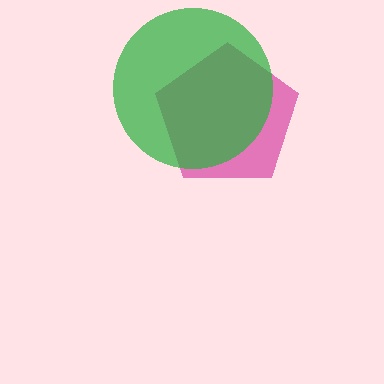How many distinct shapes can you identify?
There are 2 distinct shapes: a magenta pentagon, a green circle.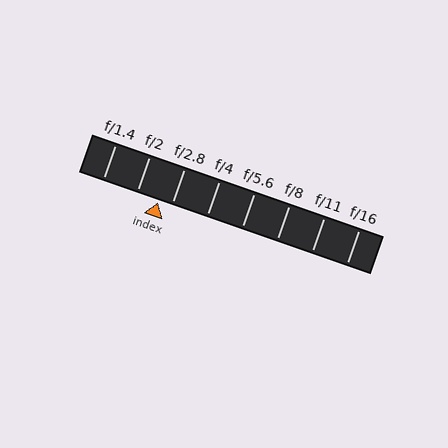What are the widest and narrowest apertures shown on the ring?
The widest aperture shown is f/1.4 and the narrowest is f/16.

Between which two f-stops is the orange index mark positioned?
The index mark is between f/2 and f/2.8.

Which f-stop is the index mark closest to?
The index mark is closest to f/2.8.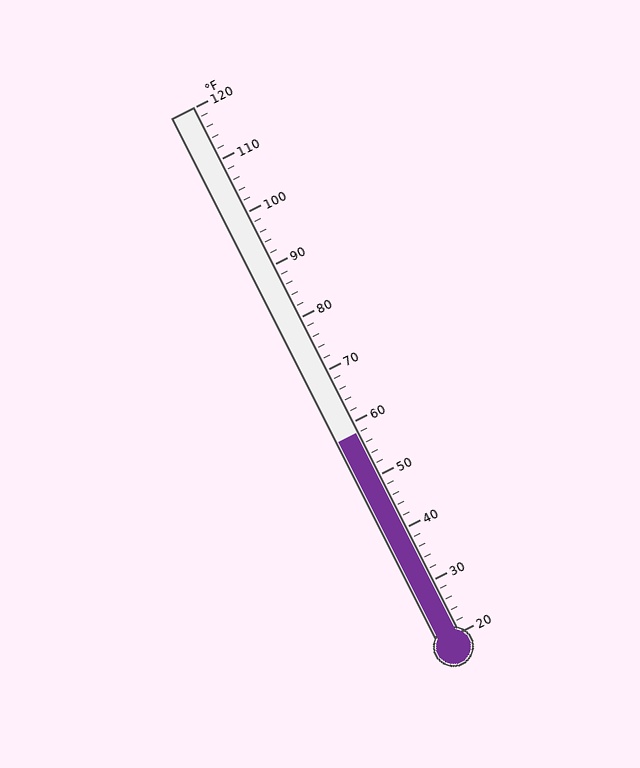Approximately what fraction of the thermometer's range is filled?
The thermometer is filled to approximately 40% of its range.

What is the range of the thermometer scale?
The thermometer scale ranges from 20°F to 120°F.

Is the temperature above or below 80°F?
The temperature is below 80°F.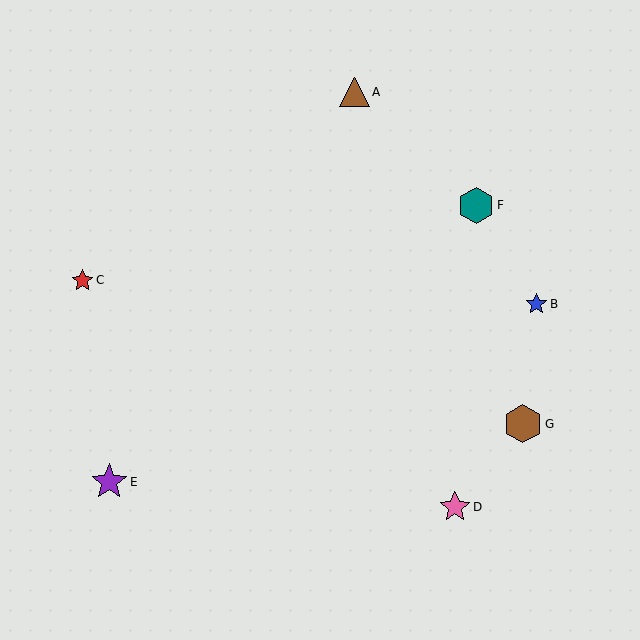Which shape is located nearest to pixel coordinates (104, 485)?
The purple star (labeled E) at (109, 482) is nearest to that location.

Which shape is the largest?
The brown hexagon (labeled G) is the largest.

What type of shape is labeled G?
Shape G is a brown hexagon.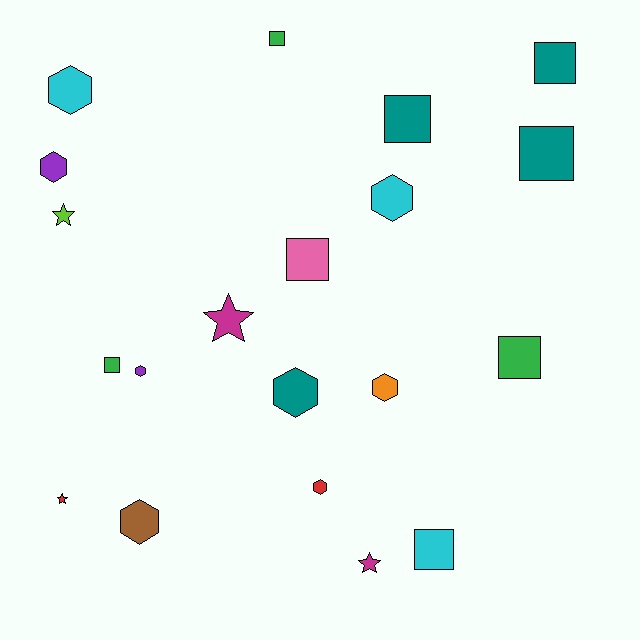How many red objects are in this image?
There are 2 red objects.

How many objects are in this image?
There are 20 objects.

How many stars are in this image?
There are 4 stars.